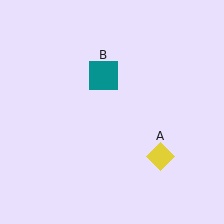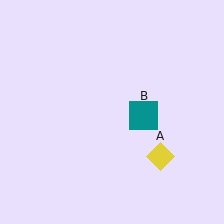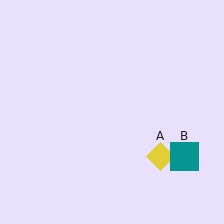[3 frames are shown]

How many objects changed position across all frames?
1 object changed position: teal square (object B).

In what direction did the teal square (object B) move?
The teal square (object B) moved down and to the right.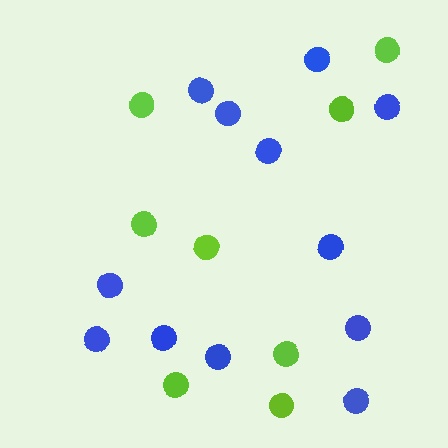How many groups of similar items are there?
There are 2 groups: one group of blue circles (12) and one group of lime circles (8).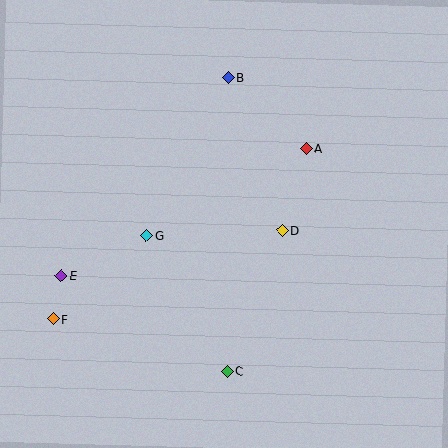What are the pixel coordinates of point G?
Point G is at (147, 236).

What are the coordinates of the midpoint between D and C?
The midpoint between D and C is at (255, 301).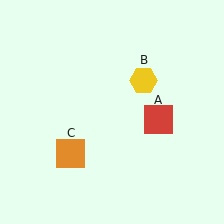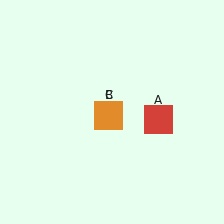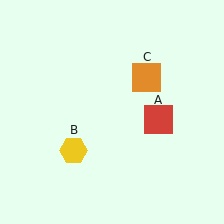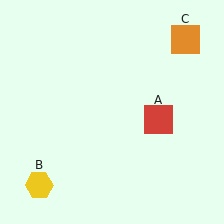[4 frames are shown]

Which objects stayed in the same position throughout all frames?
Red square (object A) remained stationary.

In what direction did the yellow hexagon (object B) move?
The yellow hexagon (object B) moved down and to the left.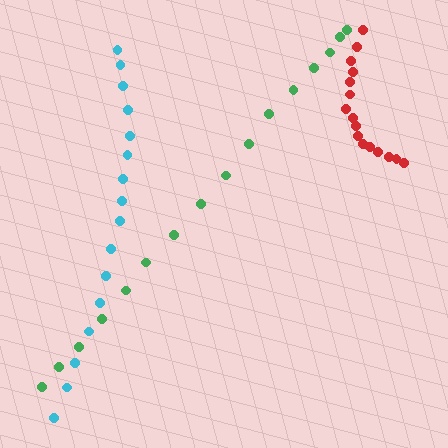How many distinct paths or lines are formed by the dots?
There are 3 distinct paths.